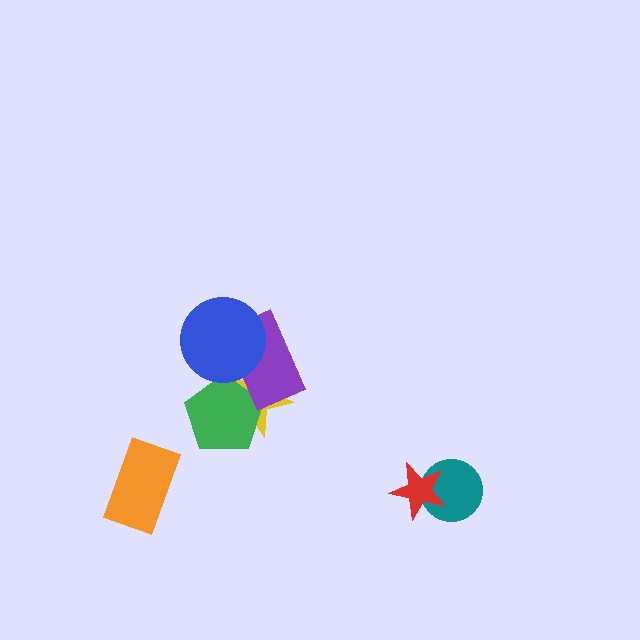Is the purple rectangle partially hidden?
Yes, it is partially covered by another shape.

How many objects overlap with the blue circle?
3 objects overlap with the blue circle.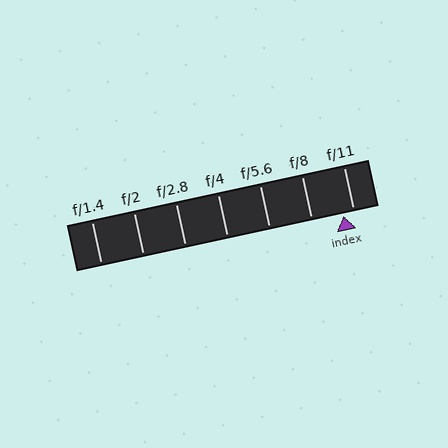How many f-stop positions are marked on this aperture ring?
There are 7 f-stop positions marked.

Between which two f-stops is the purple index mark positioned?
The index mark is between f/8 and f/11.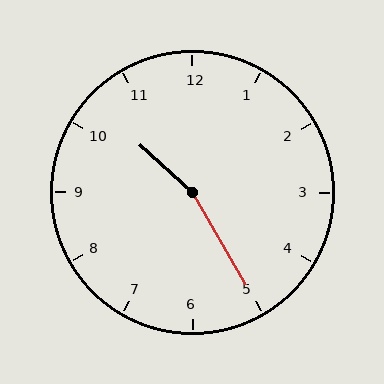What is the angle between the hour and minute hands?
Approximately 162 degrees.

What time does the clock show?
10:25.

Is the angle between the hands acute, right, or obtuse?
It is obtuse.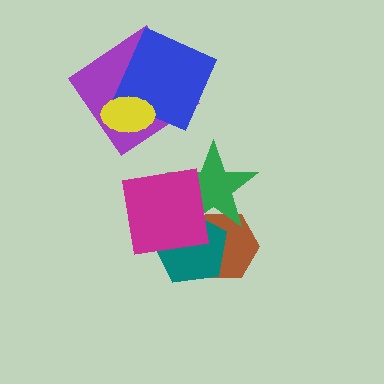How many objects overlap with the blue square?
2 objects overlap with the blue square.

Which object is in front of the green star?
The magenta square is in front of the green star.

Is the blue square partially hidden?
Yes, it is partially covered by another shape.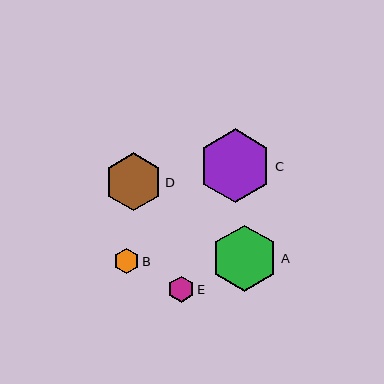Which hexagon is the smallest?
Hexagon B is the smallest with a size of approximately 25 pixels.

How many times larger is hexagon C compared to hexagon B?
Hexagon C is approximately 2.9 times the size of hexagon B.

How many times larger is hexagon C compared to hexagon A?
Hexagon C is approximately 1.1 times the size of hexagon A.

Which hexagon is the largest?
Hexagon C is the largest with a size of approximately 74 pixels.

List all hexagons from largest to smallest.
From largest to smallest: C, A, D, E, B.